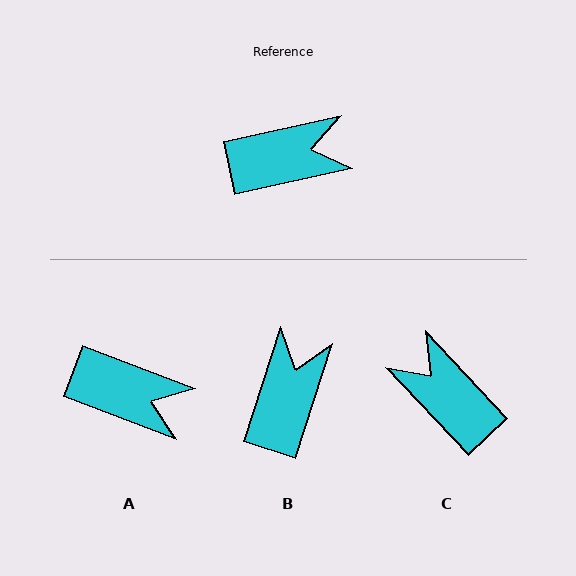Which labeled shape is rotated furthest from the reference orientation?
C, about 121 degrees away.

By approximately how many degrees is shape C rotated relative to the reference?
Approximately 121 degrees counter-clockwise.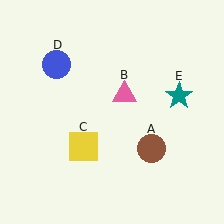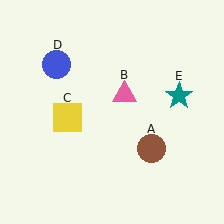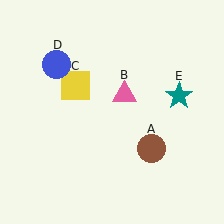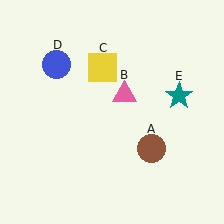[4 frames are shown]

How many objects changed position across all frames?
1 object changed position: yellow square (object C).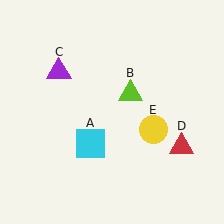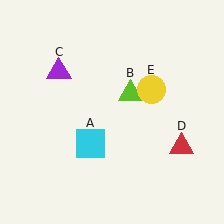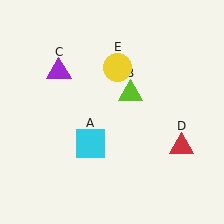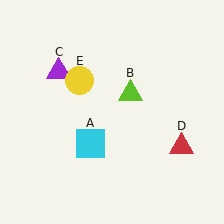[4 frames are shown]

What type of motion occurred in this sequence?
The yellow circle (object E) rotated counterclockwise around the center of the scene.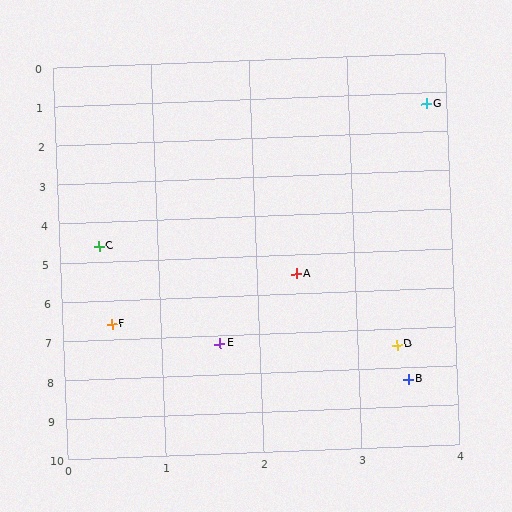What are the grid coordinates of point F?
Point F is at approximately (0.5, 6.6).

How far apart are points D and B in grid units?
Points D and B are about 0.9 grid units apart.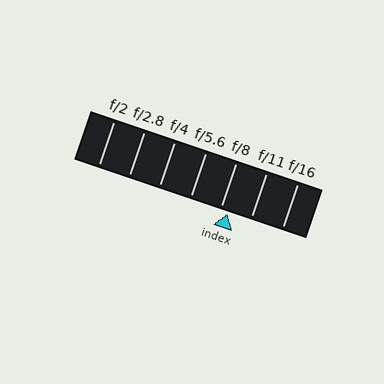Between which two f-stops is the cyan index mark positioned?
The index mark is between f/8 and f/11.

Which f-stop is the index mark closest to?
The index mark is closest to f/8.